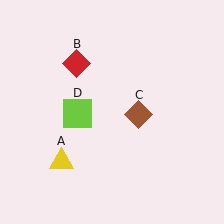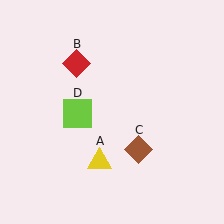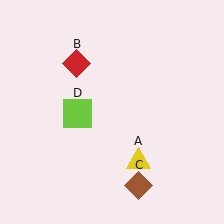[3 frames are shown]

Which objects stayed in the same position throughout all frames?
Red diamond (object B) and lime square (object D) remained stationary.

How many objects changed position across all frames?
2 objects changed position: yellow triangle (object A), brown diamond (object C).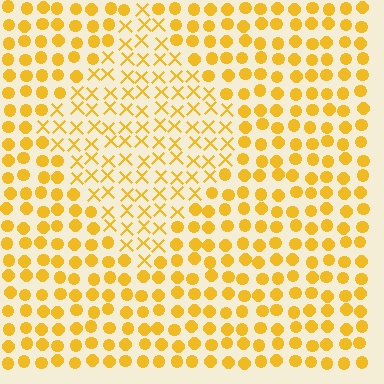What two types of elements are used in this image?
The image uses X marks inside the diamond region and circles outside it.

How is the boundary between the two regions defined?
The boundary is defined by a change in element shape: X marks inside vs. circles outside. All elements share the same color and spacing.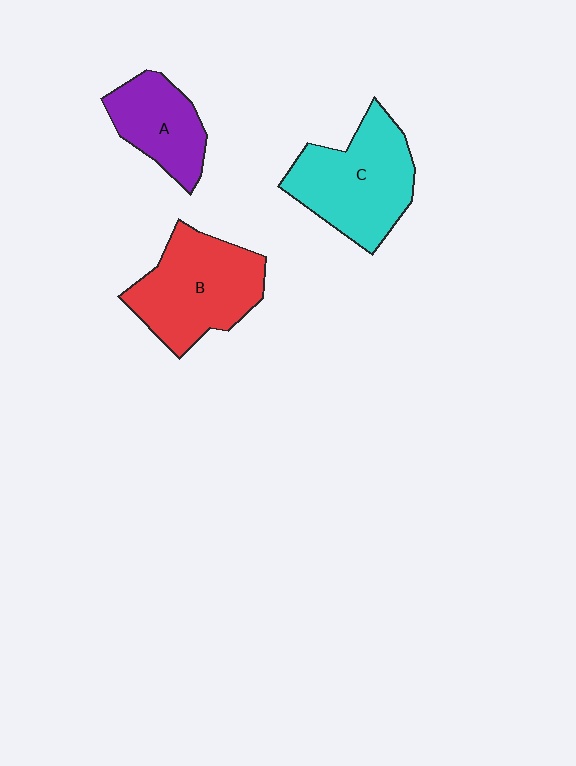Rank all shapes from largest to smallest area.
From largest to smallest: C (cyan), B (red), A (purple).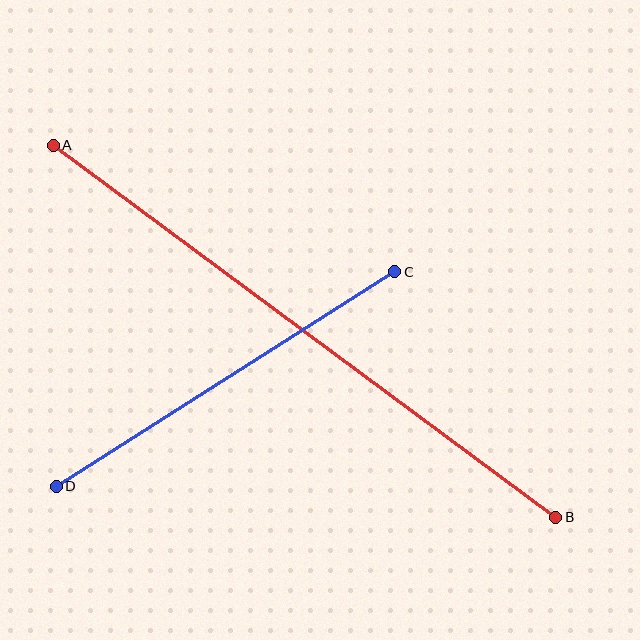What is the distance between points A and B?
The distance is approximately 625 pixels.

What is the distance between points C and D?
The distance is approximately 400 pixels.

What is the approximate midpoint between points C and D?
The midpoint is at approximately (226, 379) pixels.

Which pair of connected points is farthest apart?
Points A and B are farthest apart.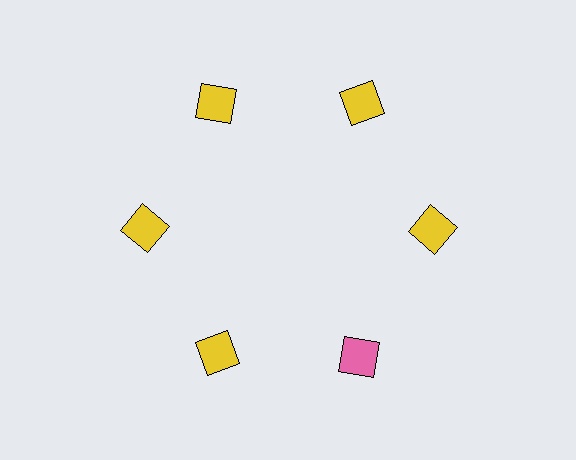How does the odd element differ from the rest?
It has a different color: pink instead of yellow.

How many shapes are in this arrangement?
There are 6 shapes arranged in a ring pattern.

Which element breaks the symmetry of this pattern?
The pink diamond at roughly the 5 o'clock position breaks the symmetry. All other shapes are yellow diamonds.